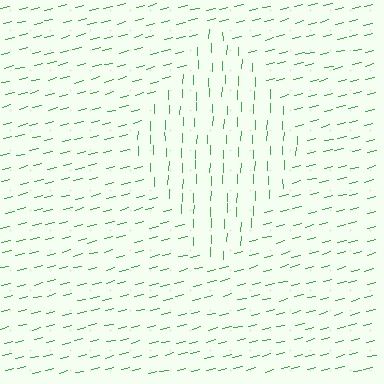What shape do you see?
I see a diamond.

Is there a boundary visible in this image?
Yes, there is a texture boundary formed by a change in line orientation.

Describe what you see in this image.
The image is filled with small green line segments. A diamond region in the image has lines oriented differently from the surrounding lines, creating a visible texture boundary.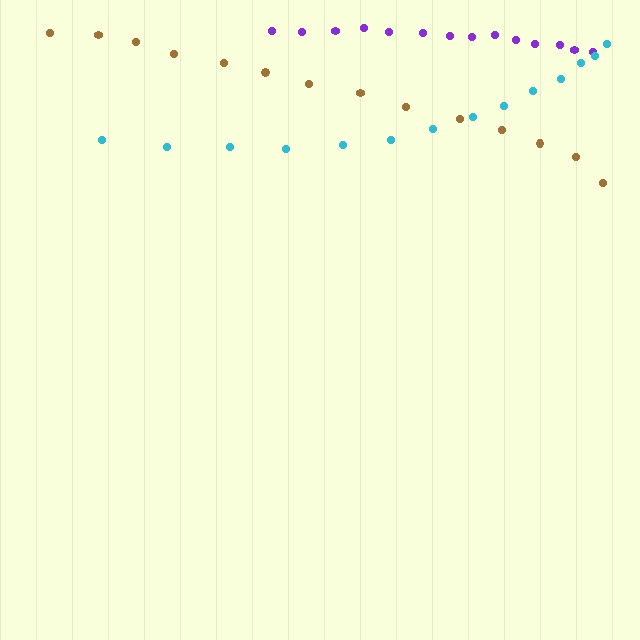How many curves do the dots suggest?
There are 3 distinct paths.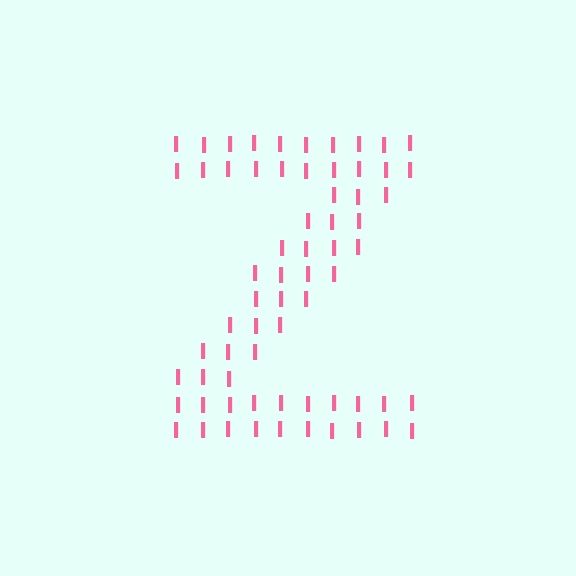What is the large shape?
The large shape is the letter Z.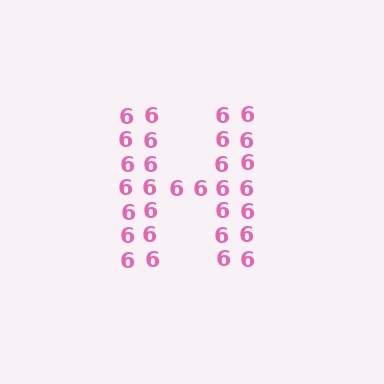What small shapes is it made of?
It is made of small digit 6's.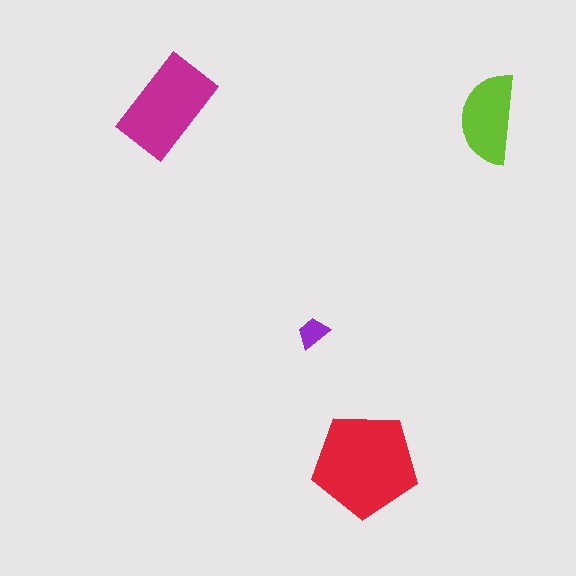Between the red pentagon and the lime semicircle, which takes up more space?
The red pentagon.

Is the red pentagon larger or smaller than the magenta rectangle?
Larger.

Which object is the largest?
The red pentagon.